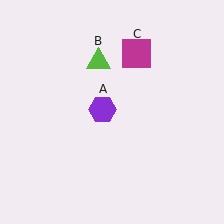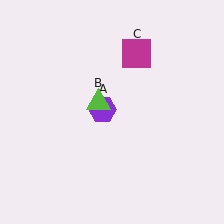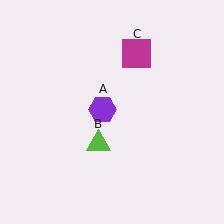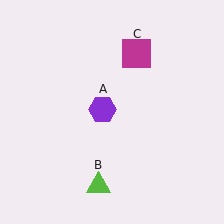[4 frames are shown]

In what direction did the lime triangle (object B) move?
The lime triangle (object B) moved down.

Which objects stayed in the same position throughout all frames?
Purple hexagon (object A) and magenta square (object C) remained stationary.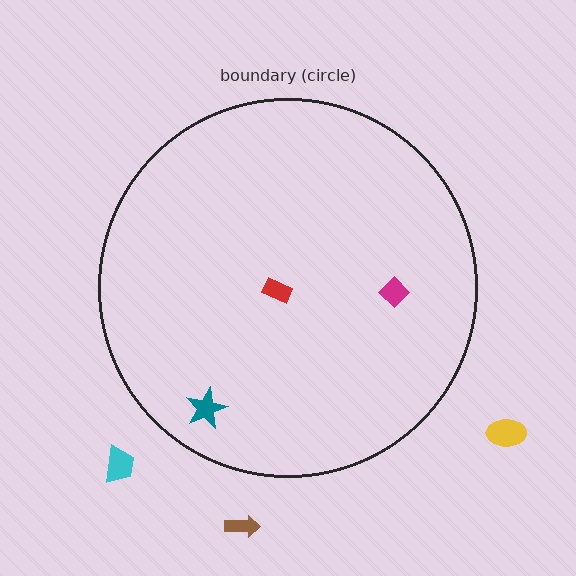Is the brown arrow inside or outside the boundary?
Outside.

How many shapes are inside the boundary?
3 inside, 3 outside.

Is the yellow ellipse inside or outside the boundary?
Outside.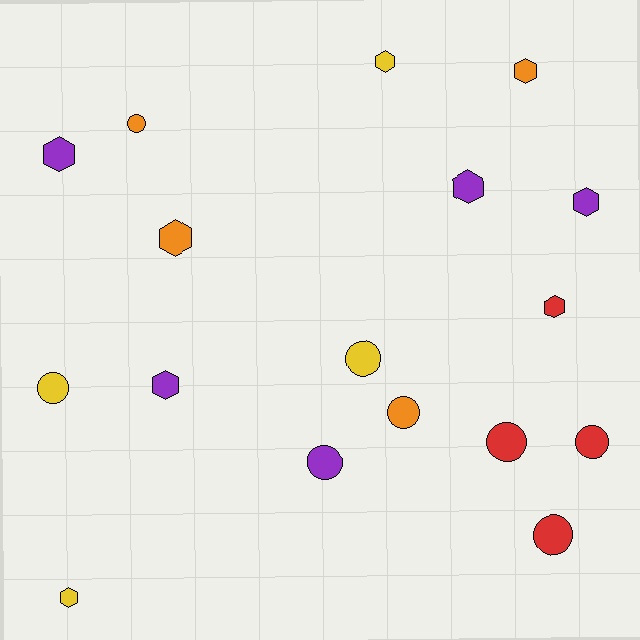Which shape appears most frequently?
Hexagon, with 9 objects.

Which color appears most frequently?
Purple, with 5 objects.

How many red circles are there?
There are 3 red circles.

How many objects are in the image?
There are 17 objects.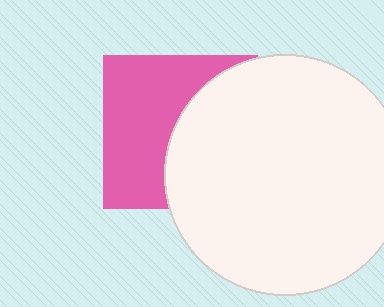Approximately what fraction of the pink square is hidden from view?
Roughly 48% of the pink square is hidden behind the white circle.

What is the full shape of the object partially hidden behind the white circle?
The partially hidden object is a pink square.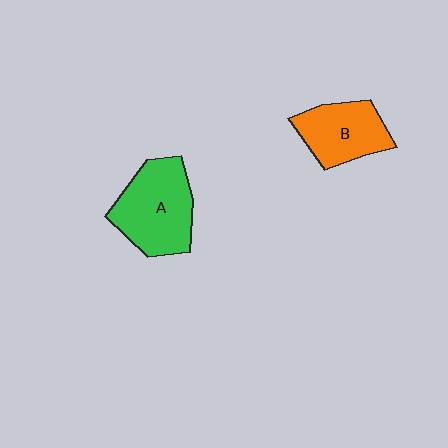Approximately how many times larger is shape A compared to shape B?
Approximately 1.3 times.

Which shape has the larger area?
Shape A (green).